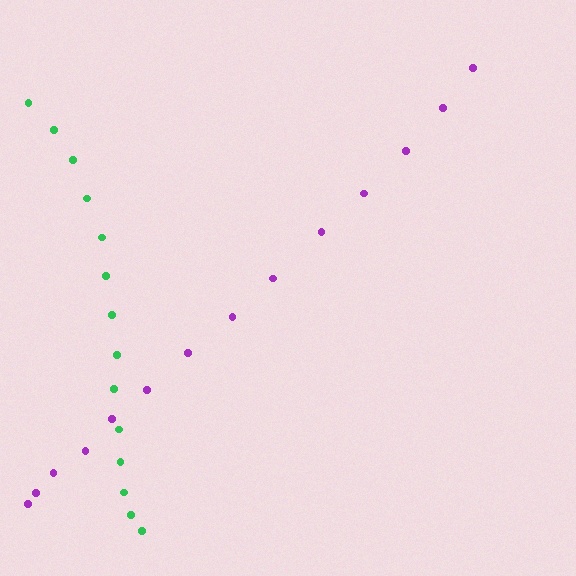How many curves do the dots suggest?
There are 2 distinct paths.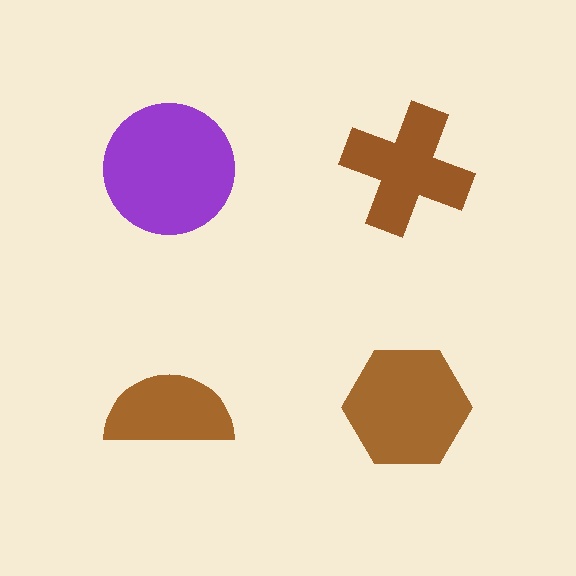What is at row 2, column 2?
A brown hexagon.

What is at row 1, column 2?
A brown cross.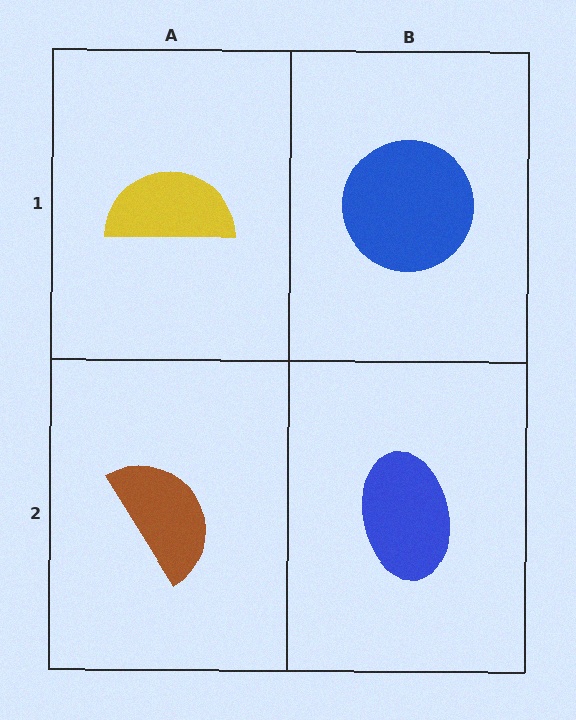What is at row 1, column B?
A blue circle.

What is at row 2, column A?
A brown semicircle.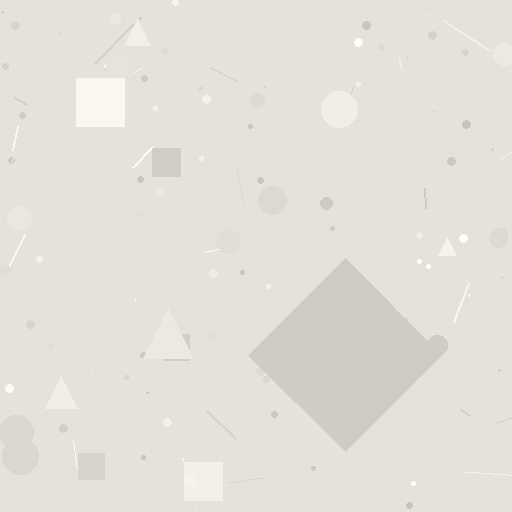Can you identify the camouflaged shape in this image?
The camouflaged shape is a diamond.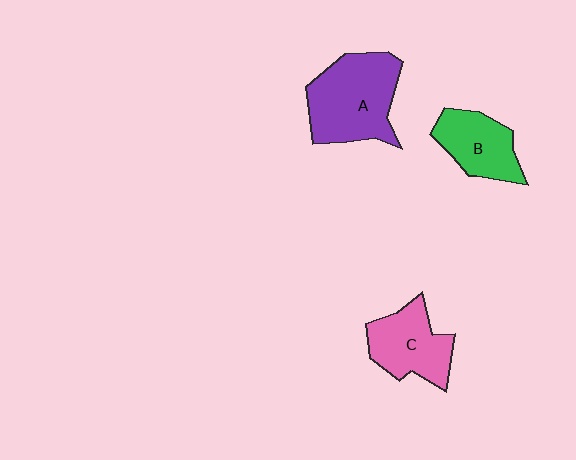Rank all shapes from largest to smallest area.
From largest to smallest: A (purple), C (pink), B (green).